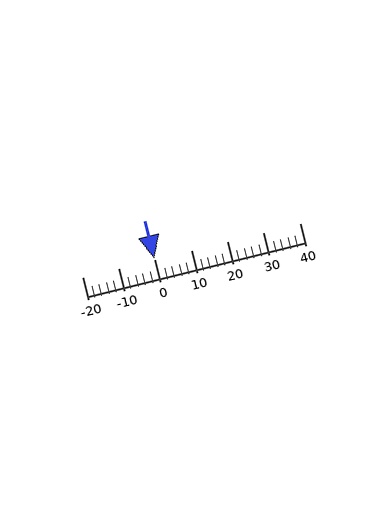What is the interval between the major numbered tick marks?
The major tick marks are spaced 10 units apart.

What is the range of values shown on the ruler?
The ruler shows values from -20 to 40.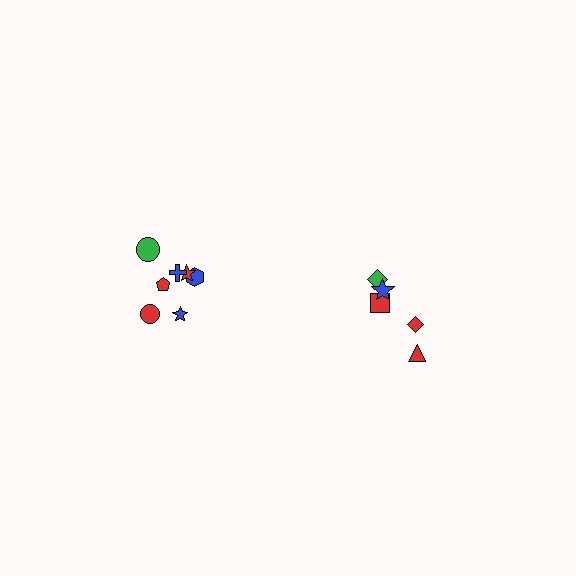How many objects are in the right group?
There are 5 objects.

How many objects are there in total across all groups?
There are 12 objects.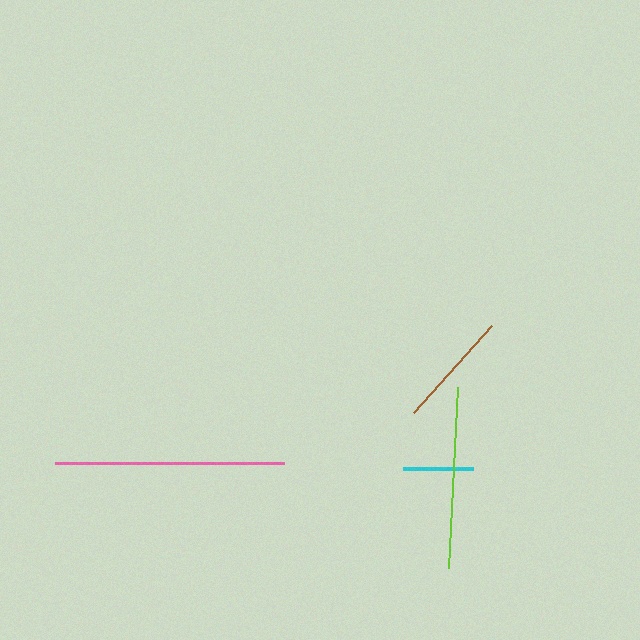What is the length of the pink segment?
The pink segment is approximately 229 pixels long.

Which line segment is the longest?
The pink line is the longest at approximately 229 pixels.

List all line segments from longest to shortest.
From longest to shortest: pink, lime, brown, cyan.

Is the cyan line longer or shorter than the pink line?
The pink line is longer than the cyan line.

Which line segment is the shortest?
The cyan line is the shortest at approximately 70 pixels.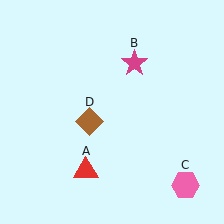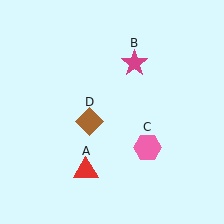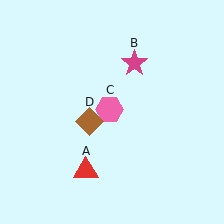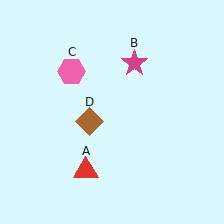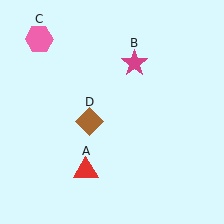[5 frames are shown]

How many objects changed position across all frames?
1 object changed position: pink hexagon (object C).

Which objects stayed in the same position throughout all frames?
Red triangle (object A) and magenta star (object B) and brown diamond (object D) remained stationary.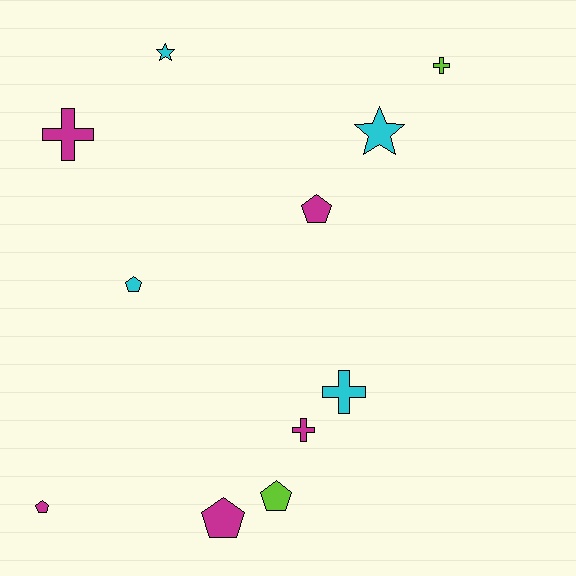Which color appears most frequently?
Magenta, with 5 objects.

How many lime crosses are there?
There is 1 lime cross.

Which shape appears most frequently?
Pentagon, with 5 objects.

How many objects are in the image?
There are 11 objects.